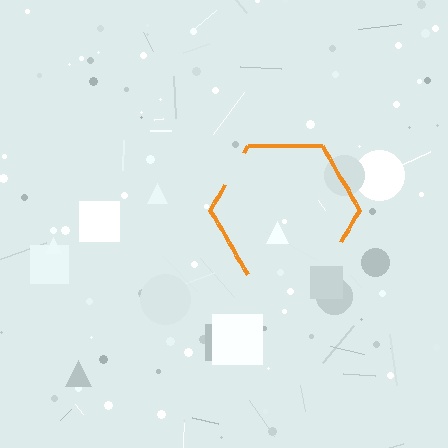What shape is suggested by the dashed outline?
The dashed outline suggests a hexagon.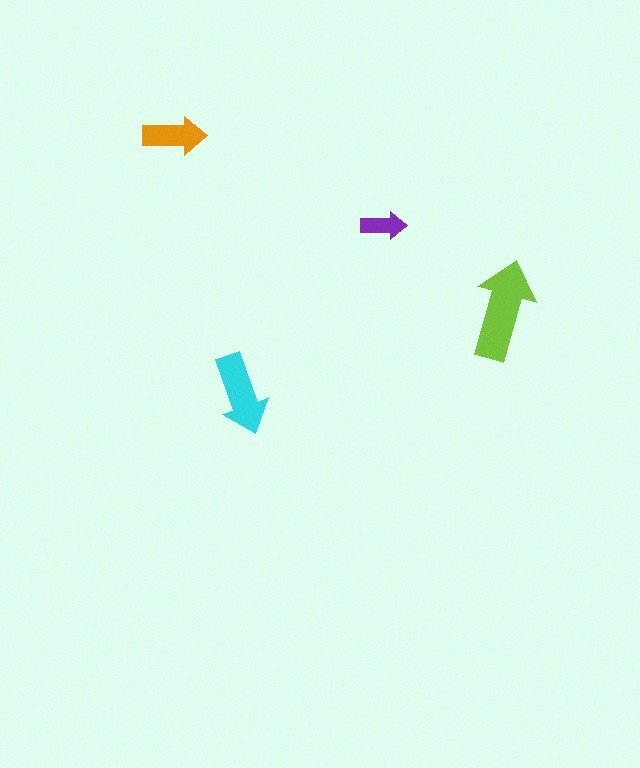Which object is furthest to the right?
The lime arrow is rightmost.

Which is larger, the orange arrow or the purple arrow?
The orange one.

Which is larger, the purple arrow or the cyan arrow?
The cyan one.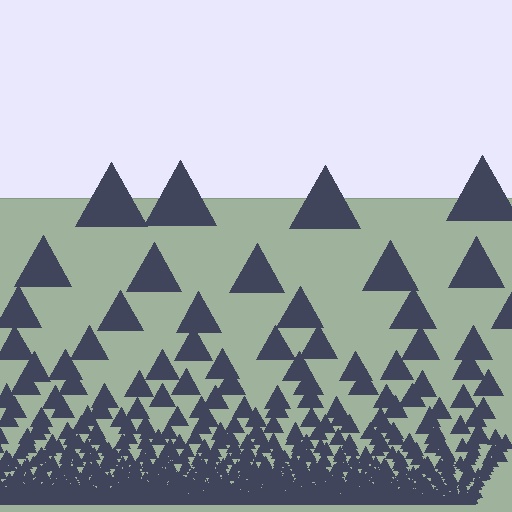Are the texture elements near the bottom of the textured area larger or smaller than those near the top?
Smaller. The gradient is inverted — elements near the bottom are smaller and denser.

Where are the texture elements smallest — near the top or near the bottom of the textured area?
Near the bottom.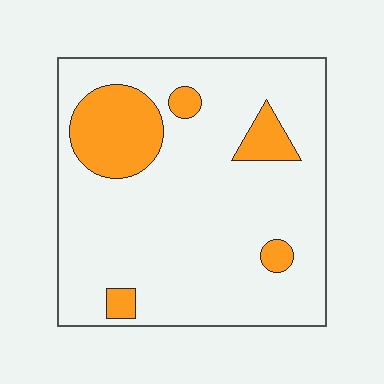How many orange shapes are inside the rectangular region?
5.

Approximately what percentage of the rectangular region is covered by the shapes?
Approximately 15%.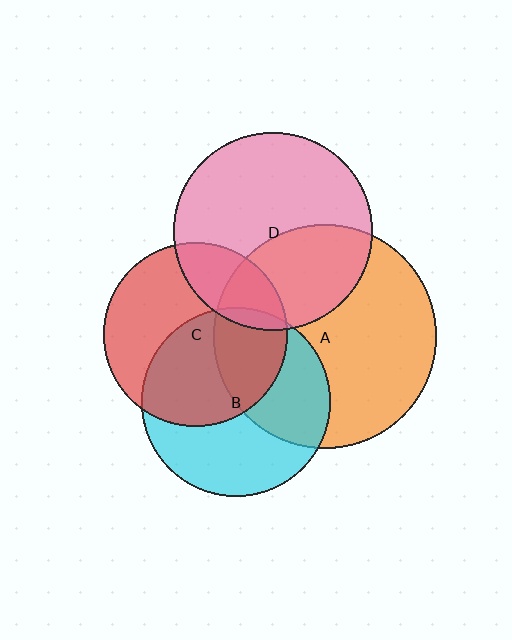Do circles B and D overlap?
Yes.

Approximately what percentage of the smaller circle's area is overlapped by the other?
Approximately 5%.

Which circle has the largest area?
Circle A (orange).